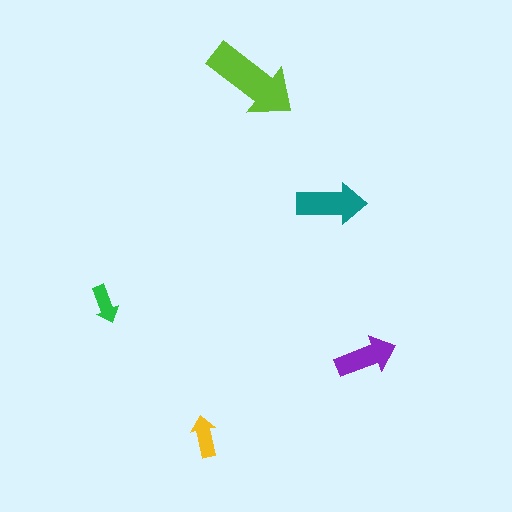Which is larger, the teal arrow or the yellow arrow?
The teal one.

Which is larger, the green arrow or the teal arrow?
The teal one.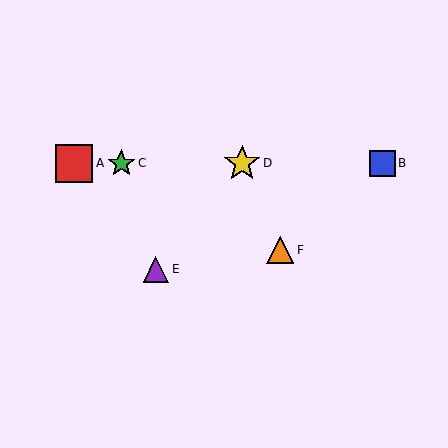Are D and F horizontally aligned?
No, D is at y≈163 and F is at y≈250.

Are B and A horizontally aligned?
Yes, both are at y≈163.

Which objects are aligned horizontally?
Objects A, B, C, D are aligned horizontally.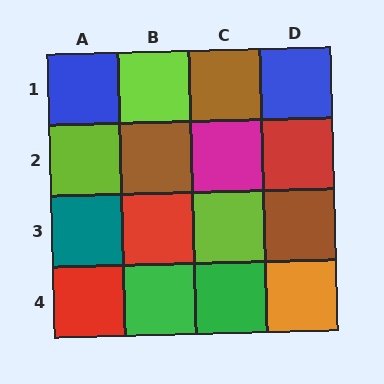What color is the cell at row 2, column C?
Magenta.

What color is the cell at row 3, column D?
Brown.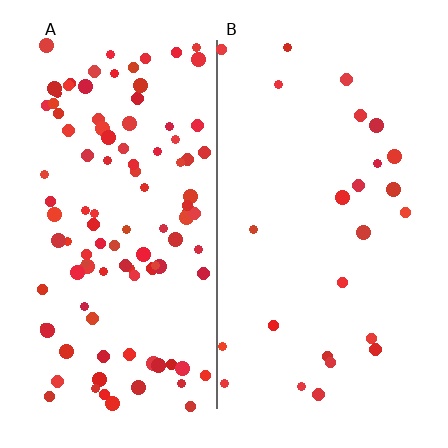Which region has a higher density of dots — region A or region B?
A (the left).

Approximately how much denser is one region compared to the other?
Approximately 4.1× — region A over region B.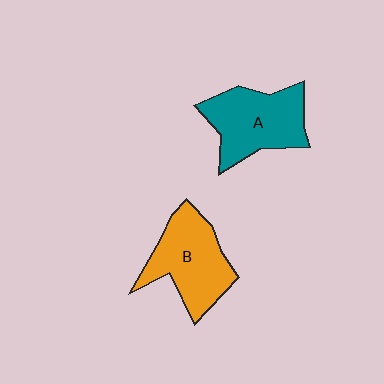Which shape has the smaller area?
Shape B (orange).